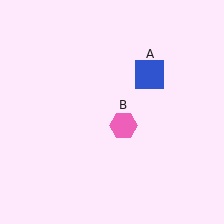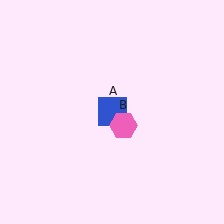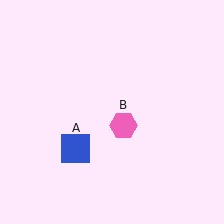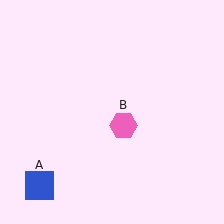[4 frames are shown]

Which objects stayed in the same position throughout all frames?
Pink hexagon (object B) remained stationary.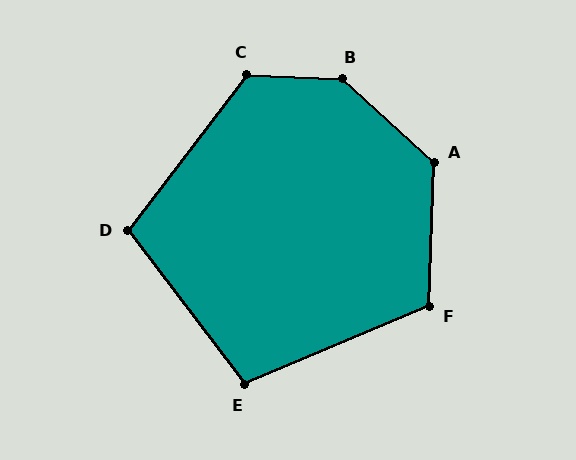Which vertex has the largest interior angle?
B, at approximately 140 degrees.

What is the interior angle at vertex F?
Approximately 115 degrees (obtuse).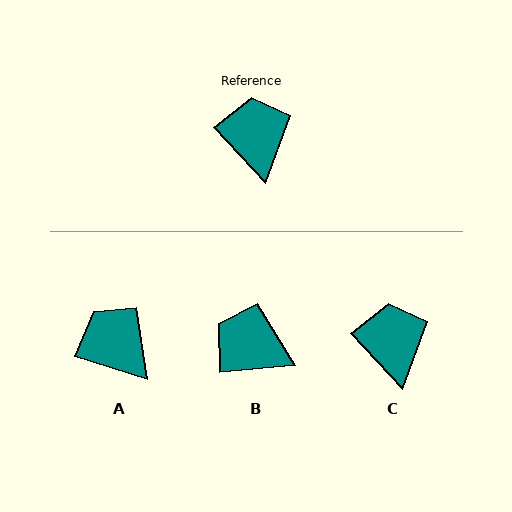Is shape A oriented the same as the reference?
No, it is off by about 29 degrees.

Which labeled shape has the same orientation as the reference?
C.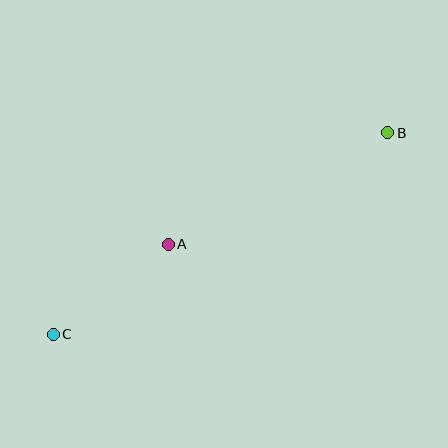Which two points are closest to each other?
Points A and C are closest to each other.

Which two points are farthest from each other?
Points B and C are farthest from each other.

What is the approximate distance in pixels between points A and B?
The distance between A and B is approximately 246 pixels.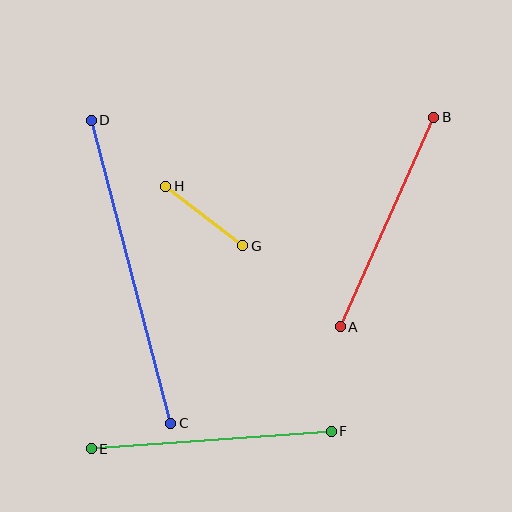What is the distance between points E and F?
The distance is approximately 240 pixels.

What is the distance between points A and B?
The distance is approximately 230 pixels.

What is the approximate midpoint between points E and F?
The midpoint is at approximately (211, 440) pixels.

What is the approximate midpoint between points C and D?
The midpoint is at approximately (131, 272) pixels.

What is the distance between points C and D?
The distance is approximately 313 pixels.